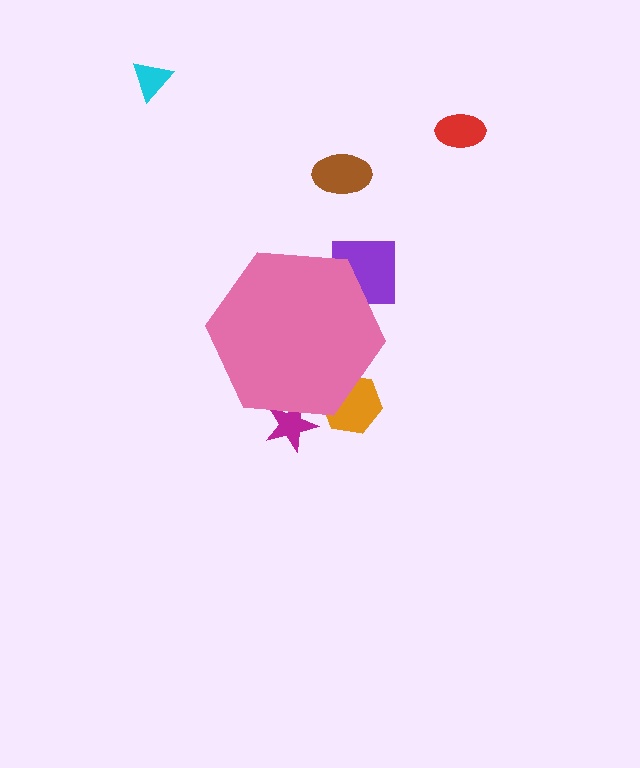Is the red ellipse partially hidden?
No, the red ellipse is fully visible.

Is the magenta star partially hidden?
Yes, the magenta star is partially hidden behind the pink hexagon.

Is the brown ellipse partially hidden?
No, the brown ellipse is fully visible.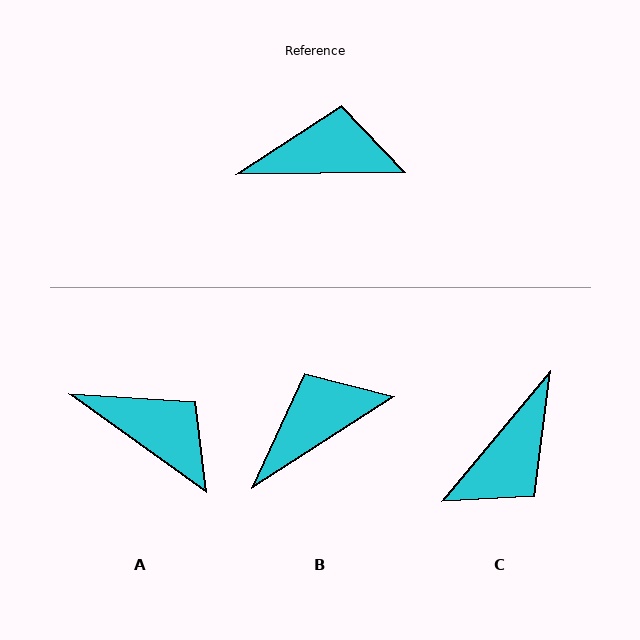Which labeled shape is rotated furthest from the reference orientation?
C, about 130 degrees away.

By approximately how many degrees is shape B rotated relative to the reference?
Approximately 32 degrees counter-clockwise.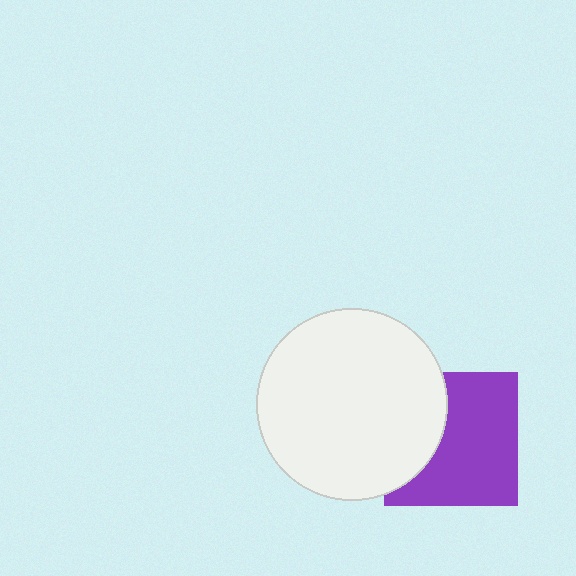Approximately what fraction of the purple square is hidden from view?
Roughly 35% of the purple square is hidden behind the white circle.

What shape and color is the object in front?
The object in front is a white circle.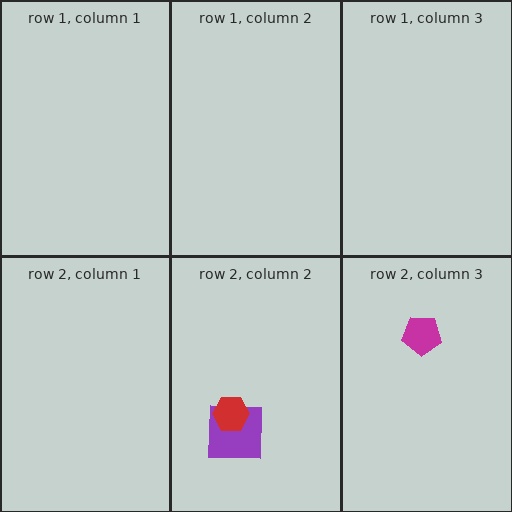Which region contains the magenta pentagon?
The row 2, column 3 region.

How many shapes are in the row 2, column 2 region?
2.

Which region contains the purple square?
The row 2, column 2 region.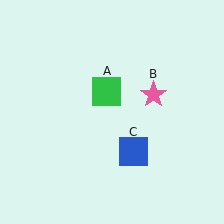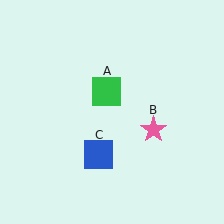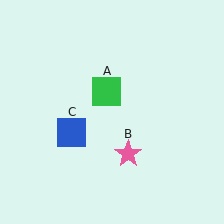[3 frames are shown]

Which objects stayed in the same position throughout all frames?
Green square (object A) remained stationary.